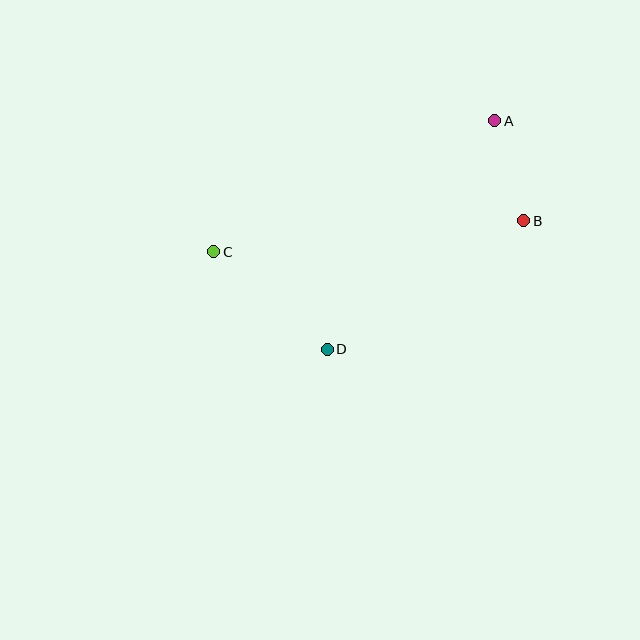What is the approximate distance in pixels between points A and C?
The distance between A and C is approximately 310 pixels.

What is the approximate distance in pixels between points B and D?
The distance between B and D is approximately 234 pixels.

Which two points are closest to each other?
Points A and B are closest to each other.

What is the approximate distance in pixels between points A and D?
The distance between A and D is approximately 283 pixels.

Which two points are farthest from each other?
Points B and C are farthest from each other.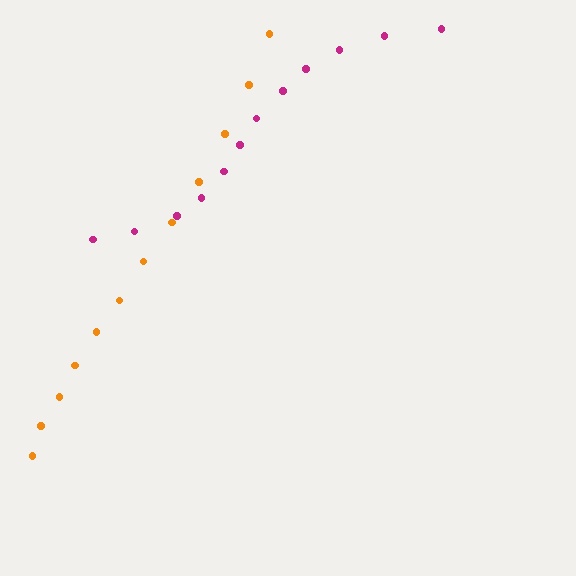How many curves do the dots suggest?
There are 2 distinct paths.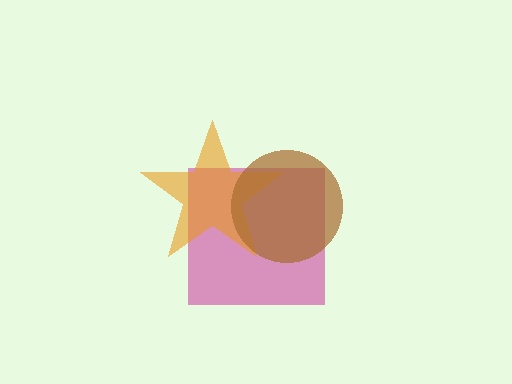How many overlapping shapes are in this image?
There are 3 overlapping shapes in the image.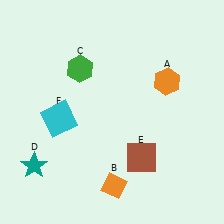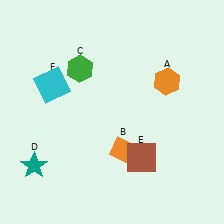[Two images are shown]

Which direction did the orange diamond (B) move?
The orange diamond (B) moved up.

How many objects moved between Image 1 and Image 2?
2 objects moved between the two images.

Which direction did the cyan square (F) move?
The cyan square (F) moved up.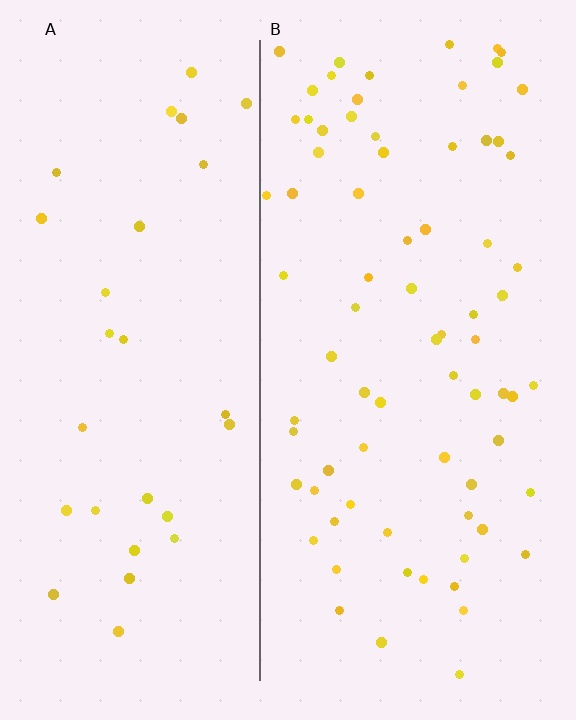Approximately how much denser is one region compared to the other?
Approximately 2.5× — region B over region A.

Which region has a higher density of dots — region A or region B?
B (the right).